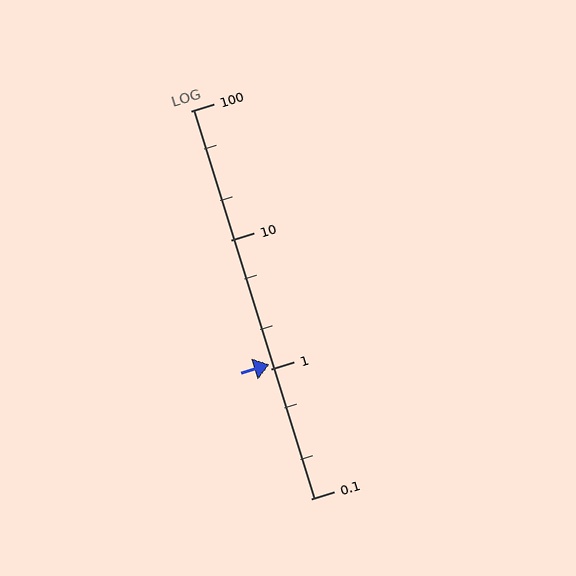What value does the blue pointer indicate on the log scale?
The pointer indicates approximately 1.1.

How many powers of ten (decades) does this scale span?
The scale spans 3 decades, from 0.1 to 100.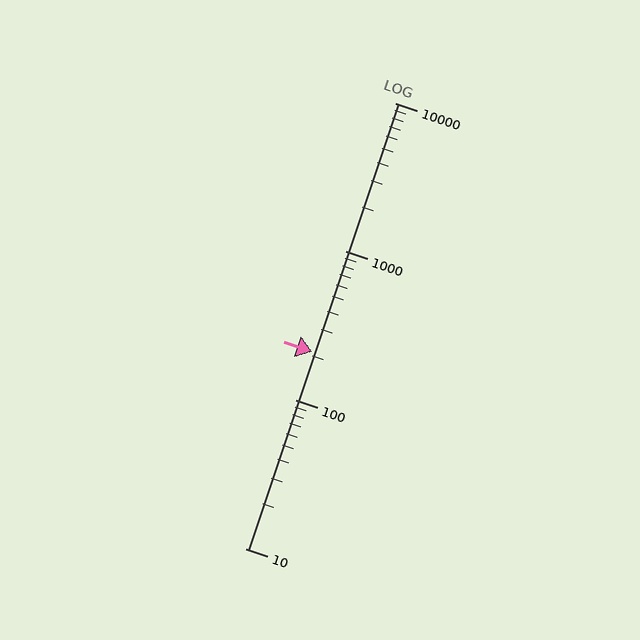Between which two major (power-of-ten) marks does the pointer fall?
The pointer is between 100 and 1000.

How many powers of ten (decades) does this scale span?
The scale spans 3 decades, from 10 to 10000.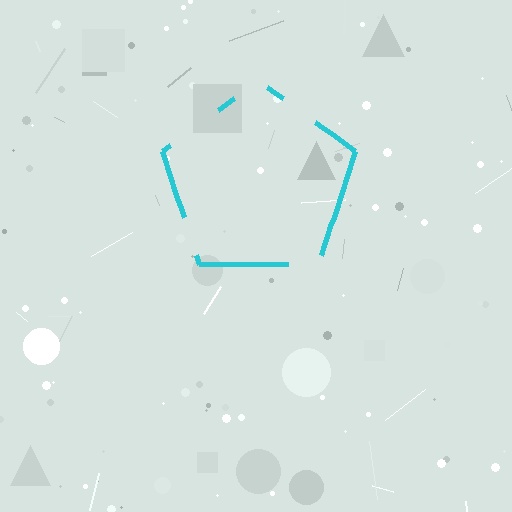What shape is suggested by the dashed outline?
The dashed outline suggests a pentagon.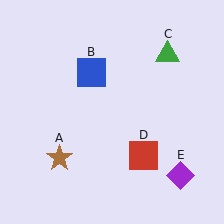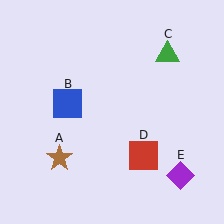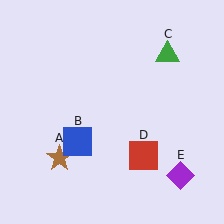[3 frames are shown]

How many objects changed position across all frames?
1 object changed position: blue square (object B).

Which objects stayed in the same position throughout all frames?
Brown star (object A) and green triangle (object C) and red square (object D) and purple diamond (object E) remained stationary.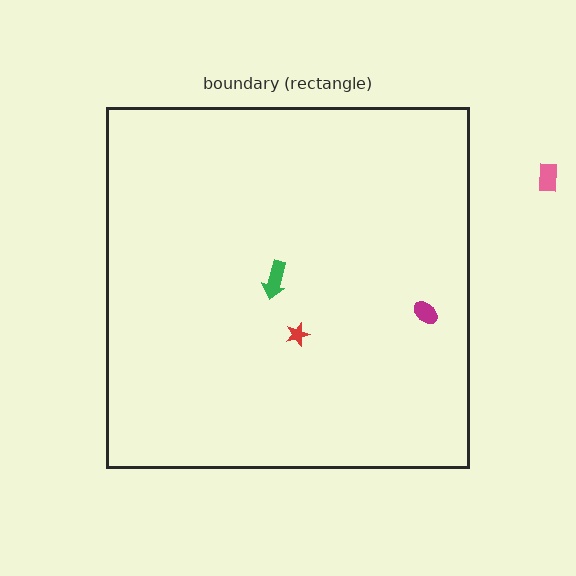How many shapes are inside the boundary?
3 inside, 1 outside.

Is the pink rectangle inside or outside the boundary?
Outside.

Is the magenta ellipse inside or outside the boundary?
Inside.